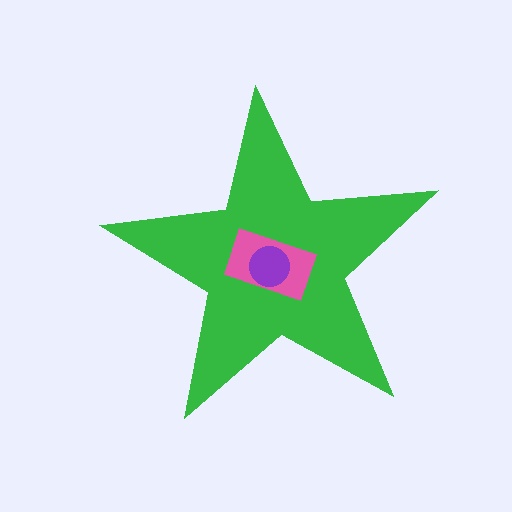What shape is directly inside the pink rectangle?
The purple circle.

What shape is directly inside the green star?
The pink rectangle.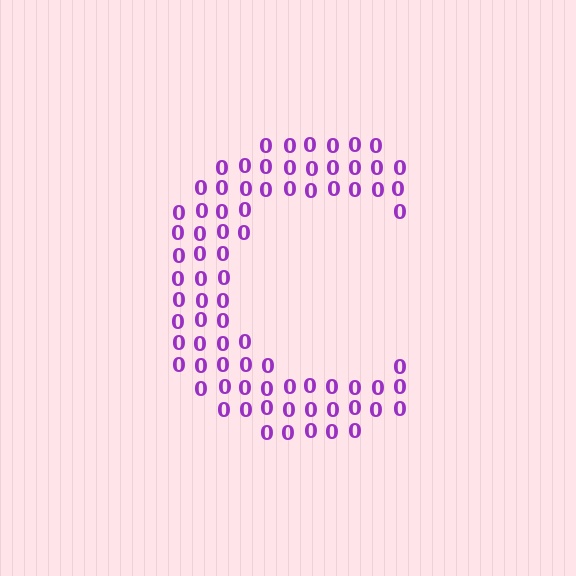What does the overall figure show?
The overall figure shows the letter C.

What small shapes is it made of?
It is made of small digit 0's.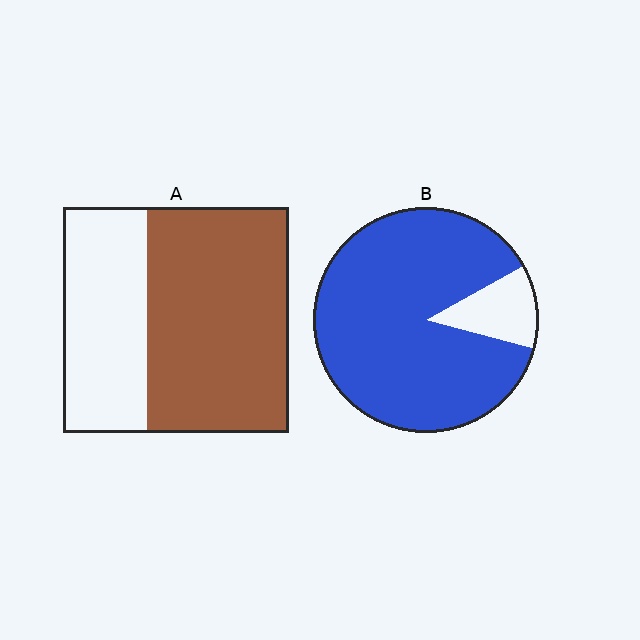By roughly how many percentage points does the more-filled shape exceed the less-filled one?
By roughly 25 percentage points (B over A).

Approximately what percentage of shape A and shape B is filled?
A is approximately 65% and B is approximately 90%.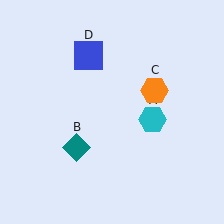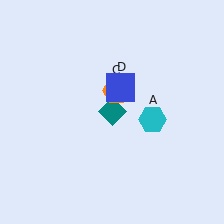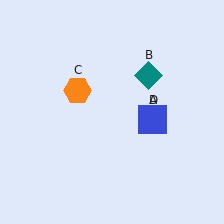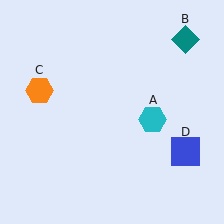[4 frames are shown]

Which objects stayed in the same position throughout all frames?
Cyan hexagon (object A) remained stationary.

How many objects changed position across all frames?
3 objects changed position: teal diamond (object B), orange hexagon (object C), blue square (object D).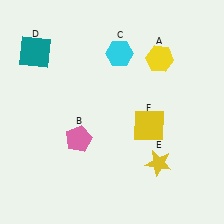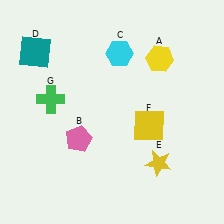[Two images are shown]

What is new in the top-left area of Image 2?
A green cross (G) was added in the top-left area of Image 2.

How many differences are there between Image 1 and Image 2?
There is 1 difference between the two images.